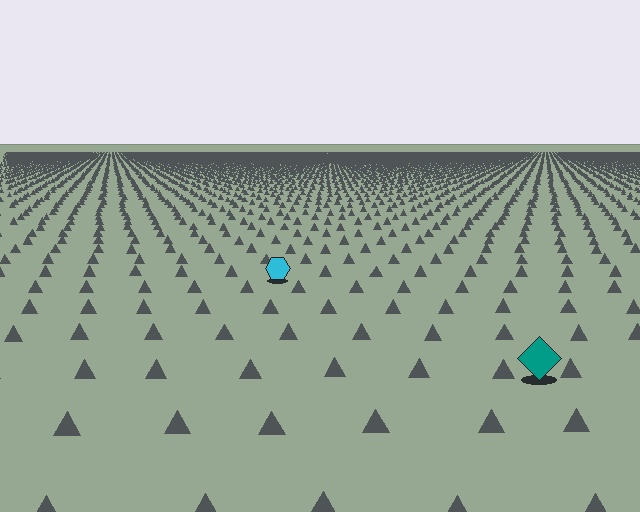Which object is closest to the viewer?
The teal diamond is closest. The texture marks near it are larger and more spread out.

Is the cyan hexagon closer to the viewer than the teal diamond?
No. The teal diamond is closer — you can tell from the texture gradient: the ground texture is coarser near it.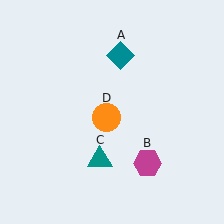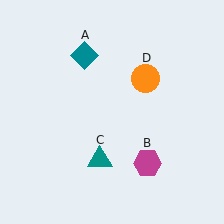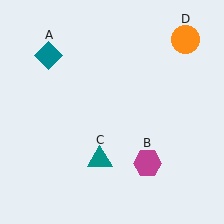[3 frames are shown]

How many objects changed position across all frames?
2 objects changed position: teal diamond (object A), orange circle (object D).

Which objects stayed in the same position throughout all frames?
Magenta hexagon (object B) and teal triangle (object C) remained stationary.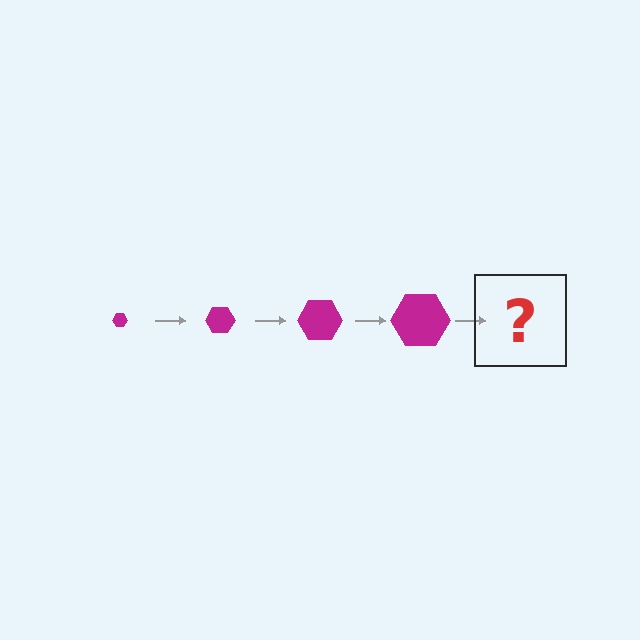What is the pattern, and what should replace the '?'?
The pattern is that the hexagon gets progressively larger each step. The '?' should be a magenta hexagon, larger than the previous one.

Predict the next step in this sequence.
The next step is a magenta hexagon, larger than the previous one.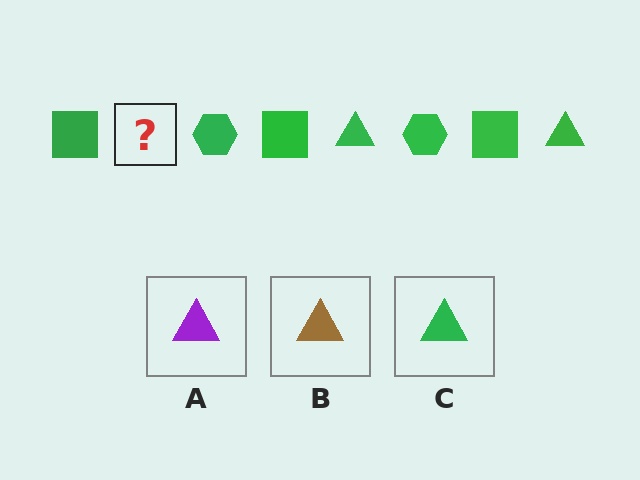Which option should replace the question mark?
Option C.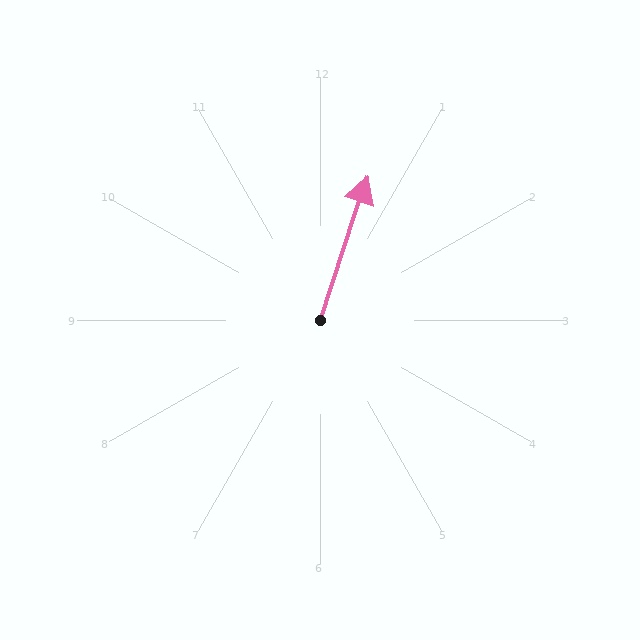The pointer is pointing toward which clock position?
Roughly 1 o'clock.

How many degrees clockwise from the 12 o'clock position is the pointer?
Approximately 18 degrees.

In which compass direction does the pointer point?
North.